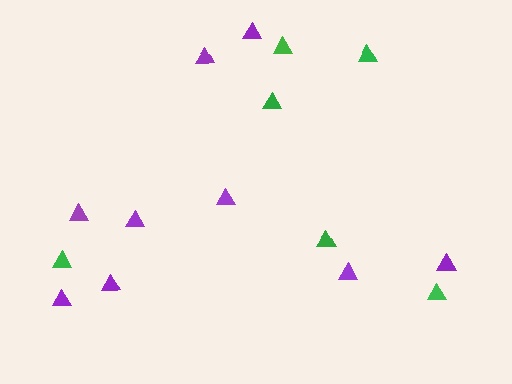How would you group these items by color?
There are 2 groups: one group of purple triangles (9) and one group of green triangles (6).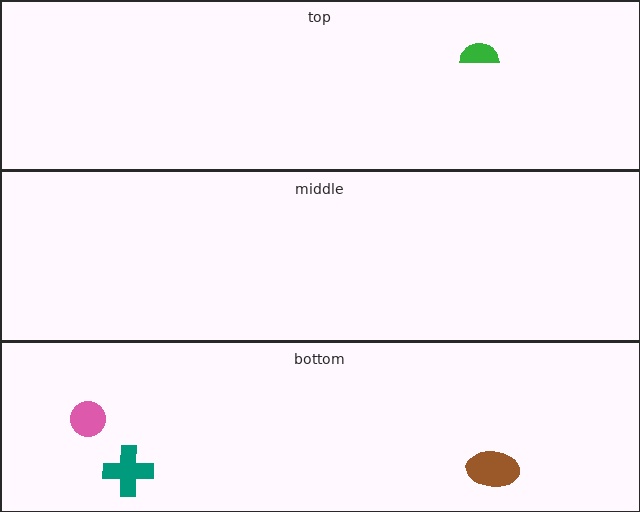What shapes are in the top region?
The green semicircle.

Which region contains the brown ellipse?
The bottom region.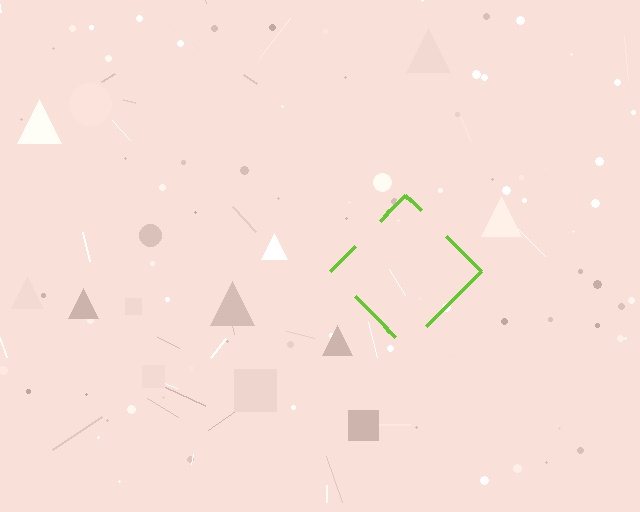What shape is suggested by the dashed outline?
The dashed outline suggests a diamond.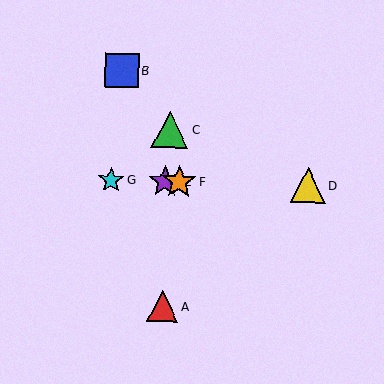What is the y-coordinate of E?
Object E is at y≈181.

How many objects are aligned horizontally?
4 objects (D, E, F, G) are aligned horizontally.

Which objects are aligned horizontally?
Objects D, E, F, G are aligned horizontally.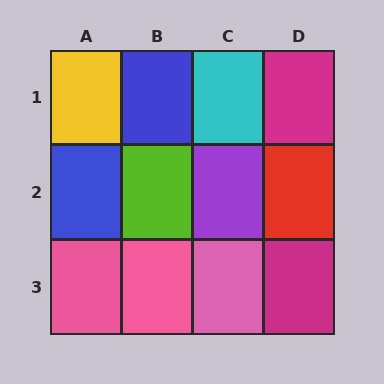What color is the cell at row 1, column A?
Yellow.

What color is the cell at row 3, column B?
Pink.